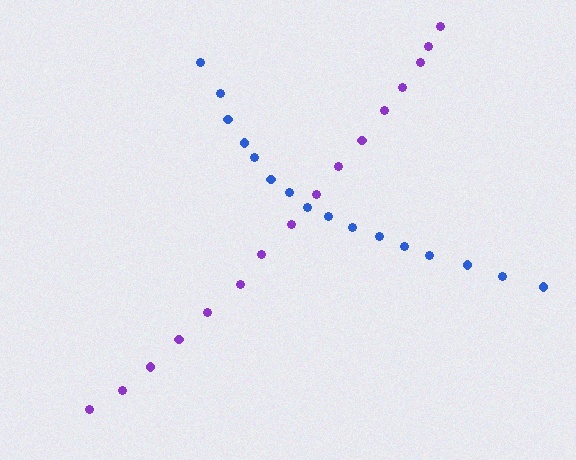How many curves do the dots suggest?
There are 2 distinct paths.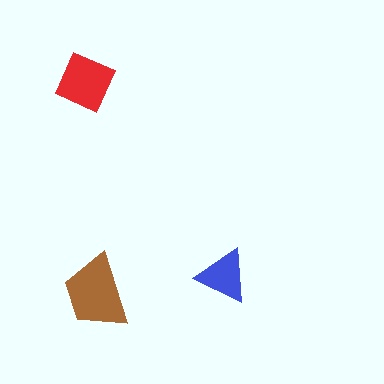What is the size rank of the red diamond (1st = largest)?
2nd.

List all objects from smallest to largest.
The blue triangle, the red diamond, the brown trapezoid.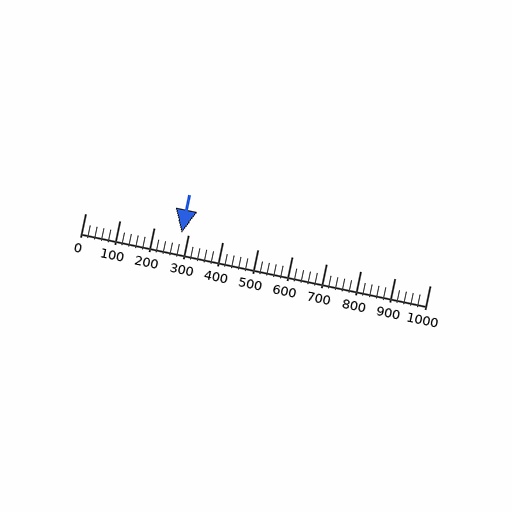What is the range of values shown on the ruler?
The ruler shows values from 0 to 1000.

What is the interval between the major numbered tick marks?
The major tick marks are spaced 100 units apart.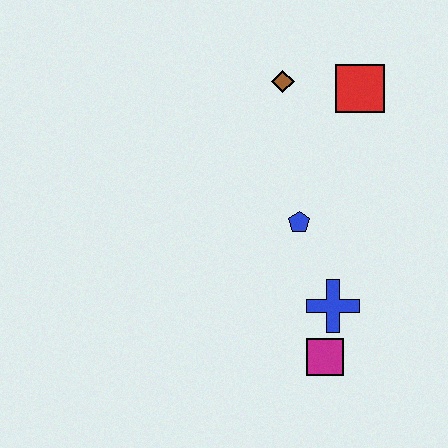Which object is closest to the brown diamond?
The red square is closest to the brown diamond.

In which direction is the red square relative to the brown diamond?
The red square is to the right of the brown diamond.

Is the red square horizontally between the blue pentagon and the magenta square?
No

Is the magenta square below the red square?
Yes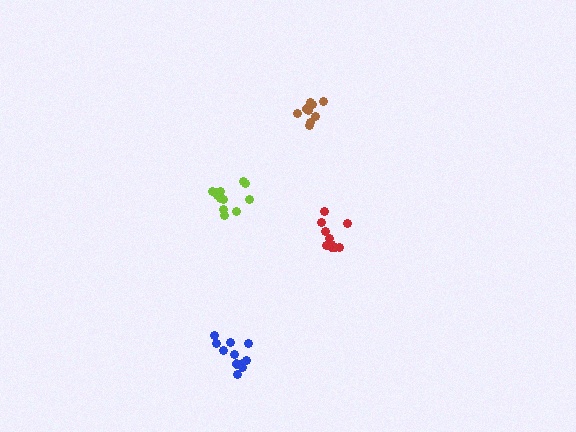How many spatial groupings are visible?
There are 4 spatial groupings.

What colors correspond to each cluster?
The clusters are colored: lime, red, brown, blue.